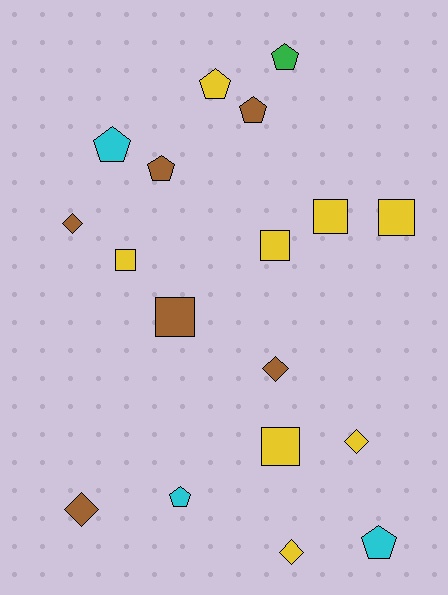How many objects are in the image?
There are 18 objects.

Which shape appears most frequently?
Pentagon, with 7 objects.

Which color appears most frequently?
Yellow, with 8 objects.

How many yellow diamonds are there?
There are 2 yellow diamonds.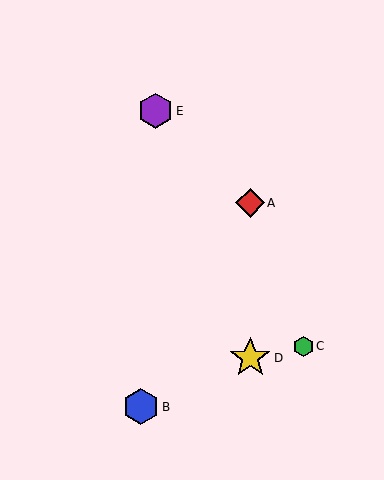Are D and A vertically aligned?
Yes, both are at x≈250.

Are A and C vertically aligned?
No, A is at x≈250 and C is at x≈303.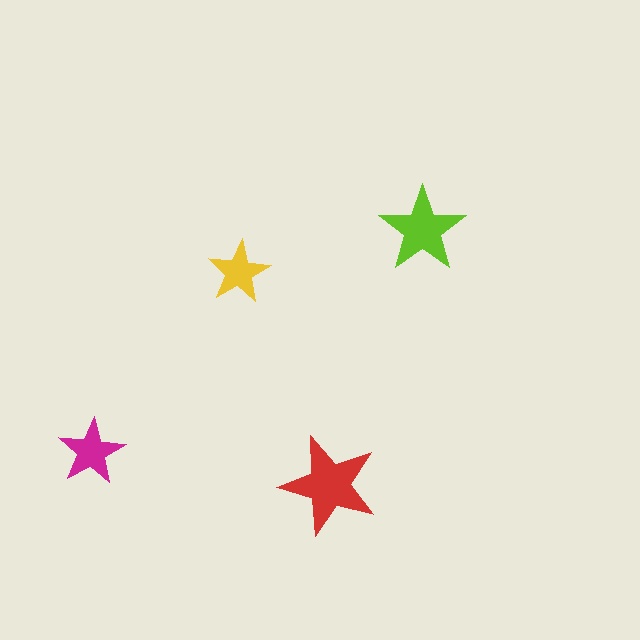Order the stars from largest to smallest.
the red one, the lime one, the magenta one, the yellow one.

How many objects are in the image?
There are 4 objects in the image.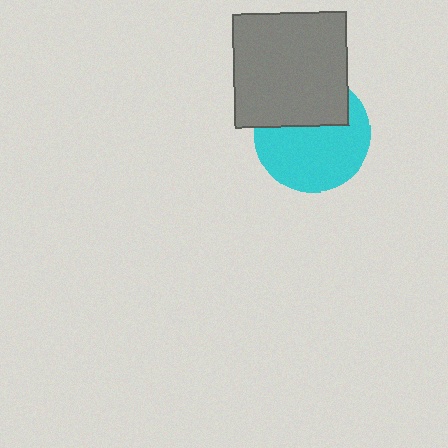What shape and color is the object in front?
The object in front is a gray square.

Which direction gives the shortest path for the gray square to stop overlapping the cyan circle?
Moving up gives the shortest separation.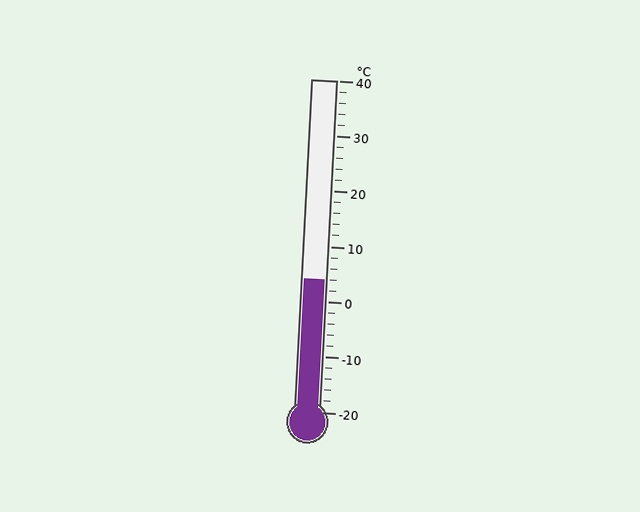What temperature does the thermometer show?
The thermometer shows approximately 4°C.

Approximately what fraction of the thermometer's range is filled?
The thermometer is filled to approximately 40% of its range.